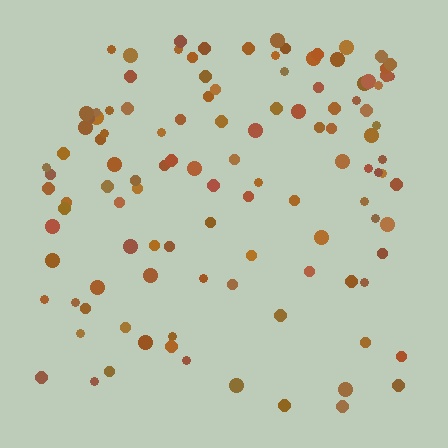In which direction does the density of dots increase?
From bottom to top, with the top side densest.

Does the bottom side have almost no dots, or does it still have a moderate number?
Still a moderate number, just noticeably fewer than the top.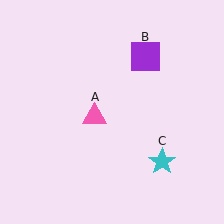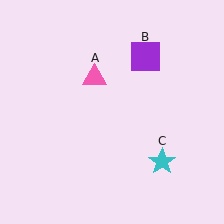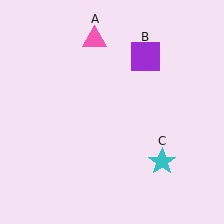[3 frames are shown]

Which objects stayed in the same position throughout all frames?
Purple square (object B) and cyan star (object C) remained stationary.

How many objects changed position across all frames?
1 object changed position: pink triangle (object A).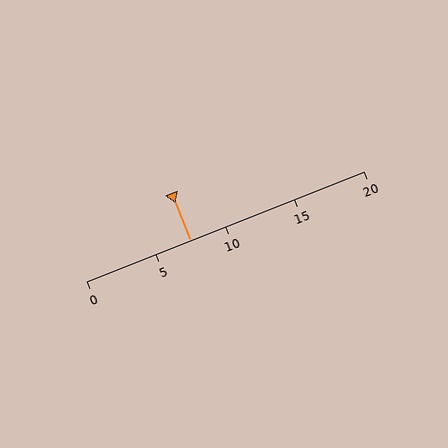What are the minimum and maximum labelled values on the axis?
The axis runs from 0 to 20.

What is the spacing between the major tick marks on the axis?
The major ticks are spaced 5 apart.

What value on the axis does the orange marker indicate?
The marker indicates approximately 7.5.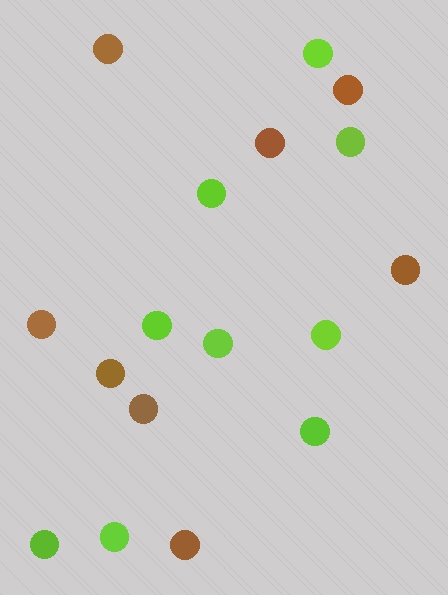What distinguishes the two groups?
There are 2 groups: one group of lime circles (9) and one group of brown circles (8).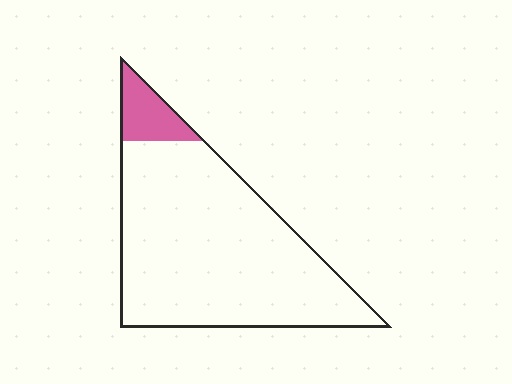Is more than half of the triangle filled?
No.